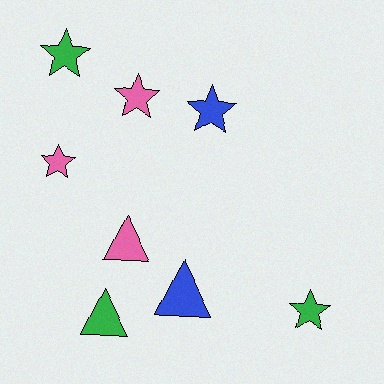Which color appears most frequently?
Green, with 3 objects.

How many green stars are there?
There are 2 green stars.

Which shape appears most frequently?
Star, with 5 objects.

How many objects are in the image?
There are 8 objects.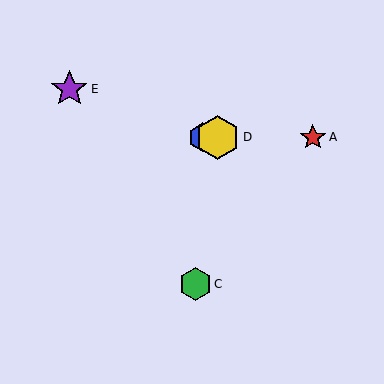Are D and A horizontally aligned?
Yes, both are at y≈137.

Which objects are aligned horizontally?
Objects A, B, D are aligned horizontally.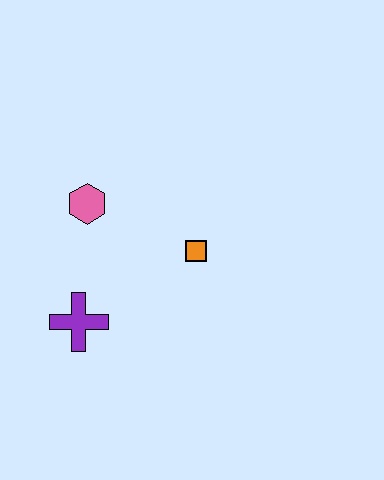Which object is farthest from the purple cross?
The orange square is farthest from the purple cross.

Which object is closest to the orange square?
The pink hexagon is closest to the orange square.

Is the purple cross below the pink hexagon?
Yes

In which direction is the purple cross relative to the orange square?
The purple cross is to the left of the orange square.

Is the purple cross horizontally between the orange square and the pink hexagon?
No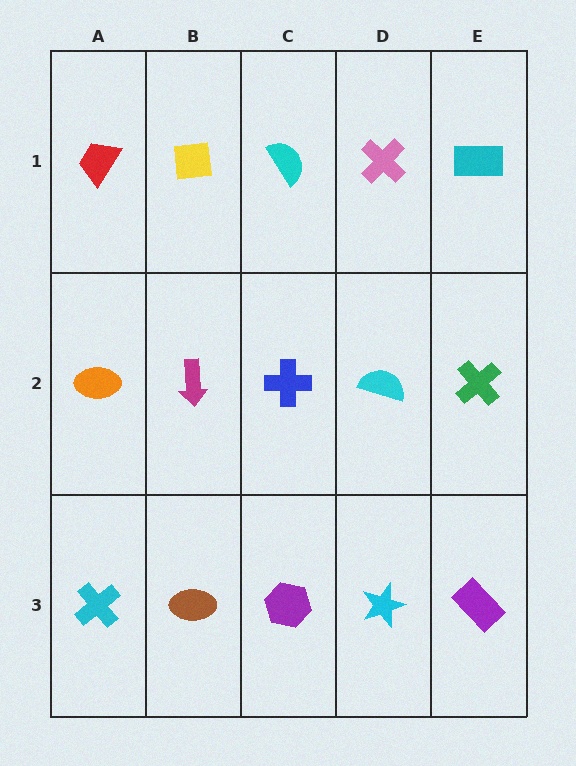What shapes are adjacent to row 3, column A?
An orange ellipse (row 2, column A), a brown ellipse (row 3, column B).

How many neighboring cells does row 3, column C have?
3.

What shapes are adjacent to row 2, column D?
A pink cross (row 1, column D), a cyan star (row 3, column D), a blue cross (row 2, column C), a green cross (row 2, column E).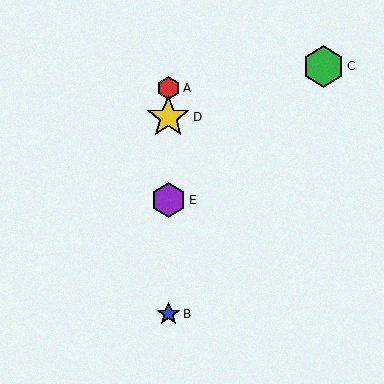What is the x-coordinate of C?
Object C is at x≈324.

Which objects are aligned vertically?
Objects A, B, D, E are aligned vertically.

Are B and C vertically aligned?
No, B is at x≈168 and C is at x≈324.